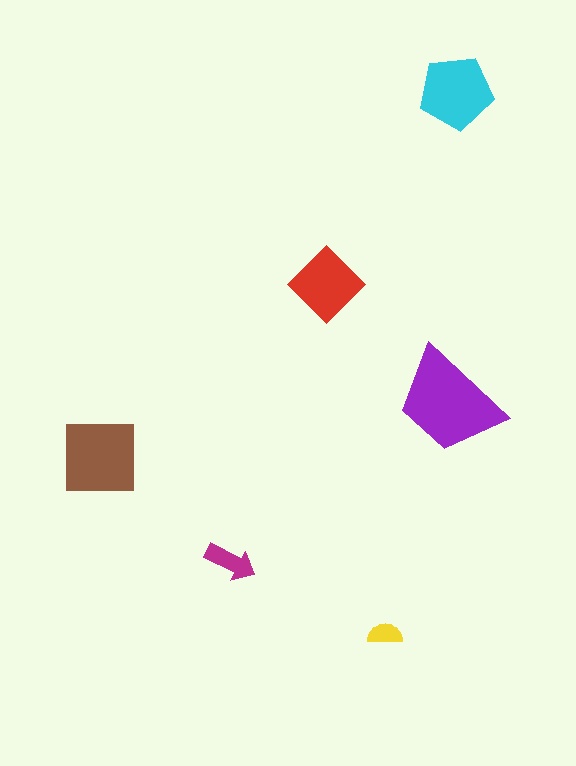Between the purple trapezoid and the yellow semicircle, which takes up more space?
The purple trapezoid.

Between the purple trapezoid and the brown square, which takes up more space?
The purple trapezoid.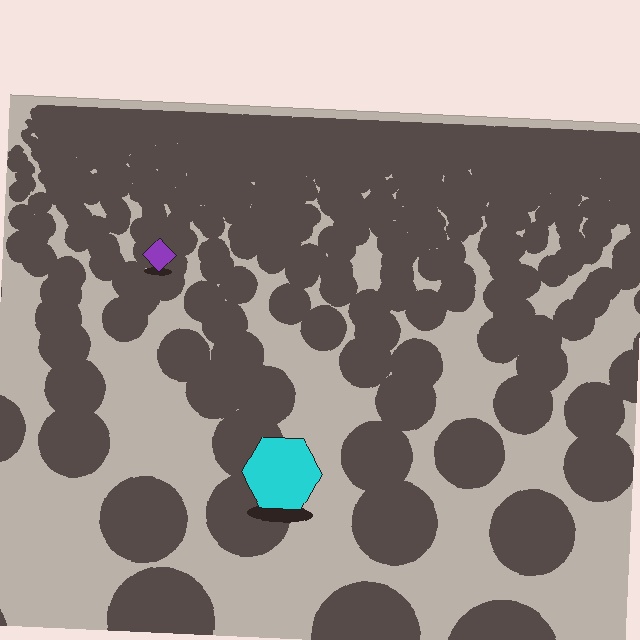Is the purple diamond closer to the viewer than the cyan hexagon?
No. The cyan hexagon is closer — you can tell from the texture gradient: the ground texture is coarser near it.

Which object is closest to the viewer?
The cyan hexagon is closest. The texture marks near it are larger and more spread out.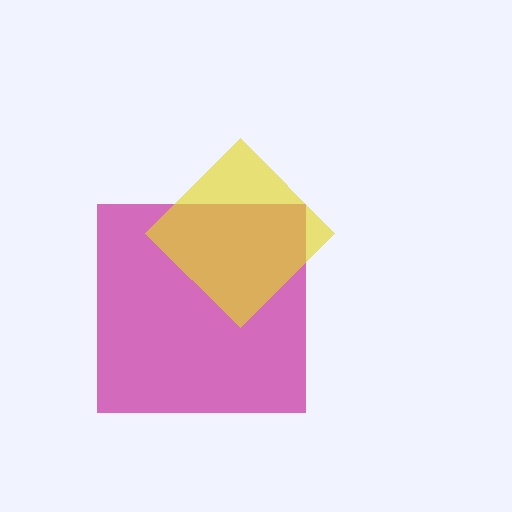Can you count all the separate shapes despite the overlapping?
Yes, there are 2 separate shapes.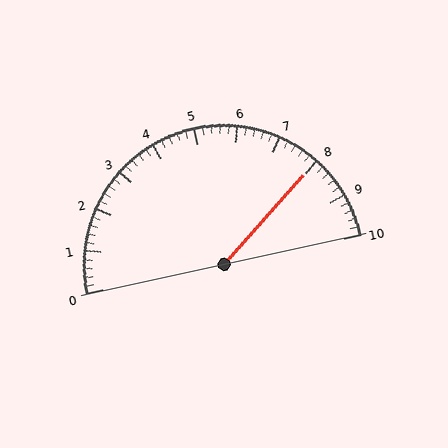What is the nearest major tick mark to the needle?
The nearest major tick mark is 8.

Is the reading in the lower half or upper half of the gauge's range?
The reading is in the upper half of the range (0 to 10).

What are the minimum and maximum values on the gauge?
The gauge ranges from 0 to 10.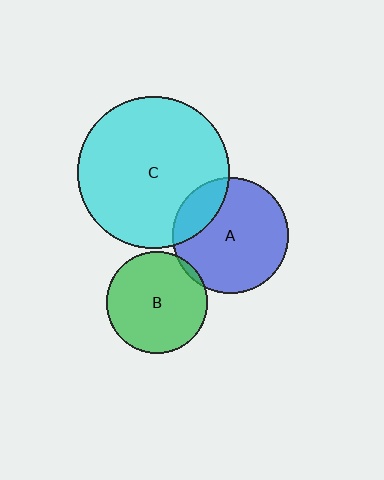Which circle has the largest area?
Circle C (cyan).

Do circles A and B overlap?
Yes.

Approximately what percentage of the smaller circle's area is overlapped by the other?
Approximately 5%.